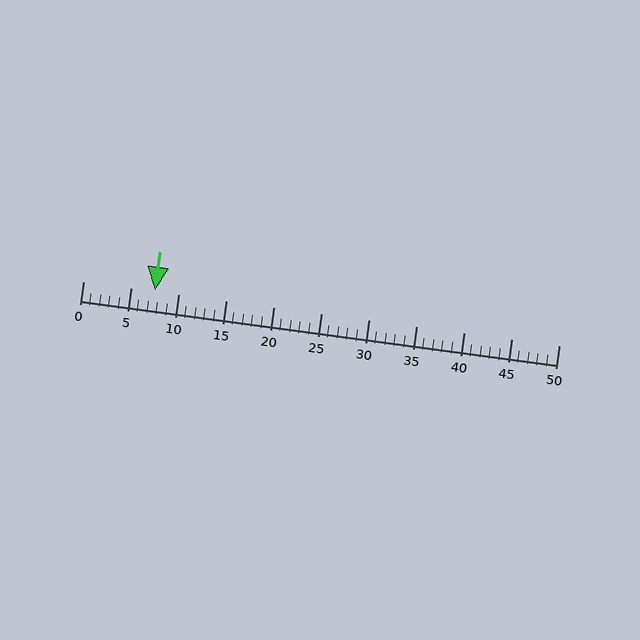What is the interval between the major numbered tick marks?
The major tick marks are spaced 5 units apart.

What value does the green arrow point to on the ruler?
The green arrow points to approximately 8.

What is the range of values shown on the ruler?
The ruler shows values from 0 to 50.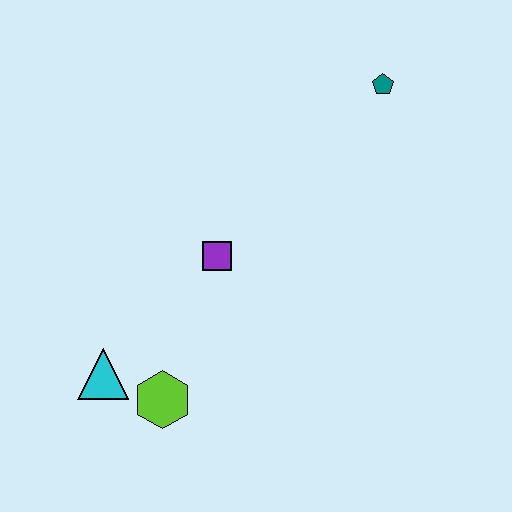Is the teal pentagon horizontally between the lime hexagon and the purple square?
No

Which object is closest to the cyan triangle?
The lime hexagon is closest to the cyan triangle.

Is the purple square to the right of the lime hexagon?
Yes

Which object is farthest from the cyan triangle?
The teal pentagon is farthest from the cyan triangle.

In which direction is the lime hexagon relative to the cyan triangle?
The lime hexagon is to the right of the cyan triangle.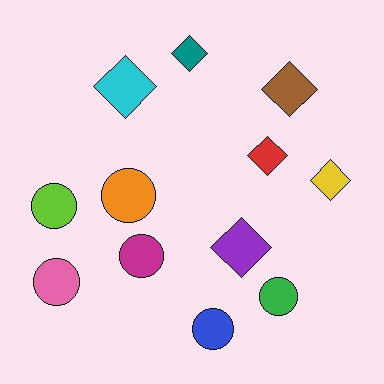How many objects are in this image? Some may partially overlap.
There are 12 objects.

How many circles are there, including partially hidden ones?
There are 6 circles.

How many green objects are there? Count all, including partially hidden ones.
There is 1 green object.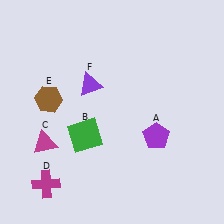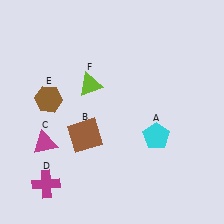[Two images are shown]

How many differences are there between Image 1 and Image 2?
There are 3 differences between the two images.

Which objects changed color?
A changed from purple to cyan. B changed from green to brown. F changed from purple to lime.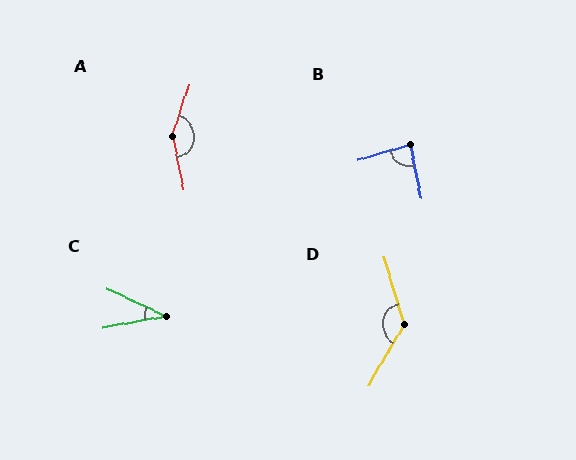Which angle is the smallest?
C, at approximately 36 degrees.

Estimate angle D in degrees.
Approximately 133 degrees.